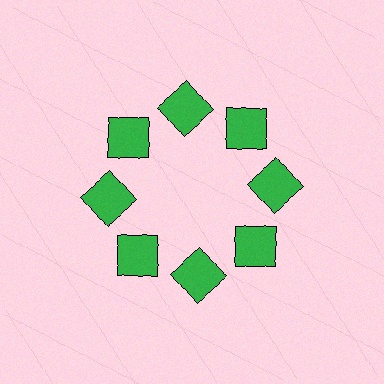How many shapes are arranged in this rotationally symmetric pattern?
There are 8 shapes, arranged in 8 groups of 1.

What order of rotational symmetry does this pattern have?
This pattern has 8-fold rotational symmetry.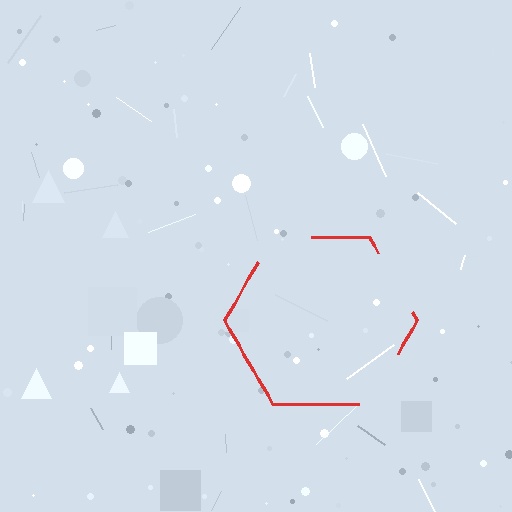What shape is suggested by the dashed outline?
The dashed outline suggests a hexagon.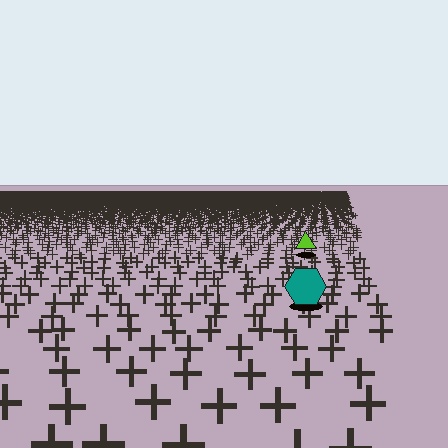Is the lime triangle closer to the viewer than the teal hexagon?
No. The teal hexagon is closer — you can tell from the texture gradient: the ground texture is coarser near it.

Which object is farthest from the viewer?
The lime triangle is farthest from the viewer. It appears smaller and the ground texture around it is denser.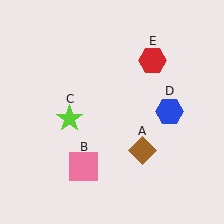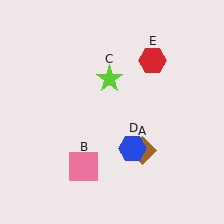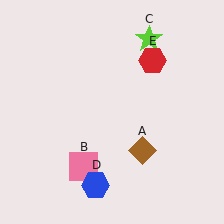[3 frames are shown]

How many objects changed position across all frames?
2 objects changed position: lime star (object C), blue hexagon (object D).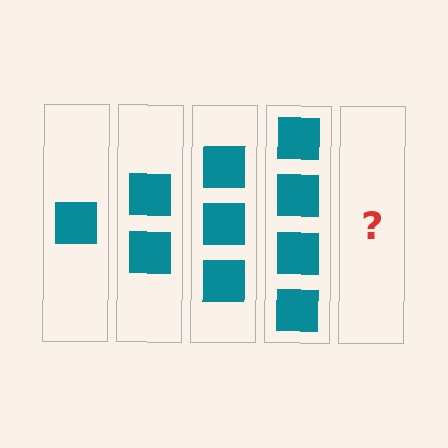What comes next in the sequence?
The next element should be 5 squares.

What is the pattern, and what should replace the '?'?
The pattern is that each step adds one more square. The '?' should be 5 squares.